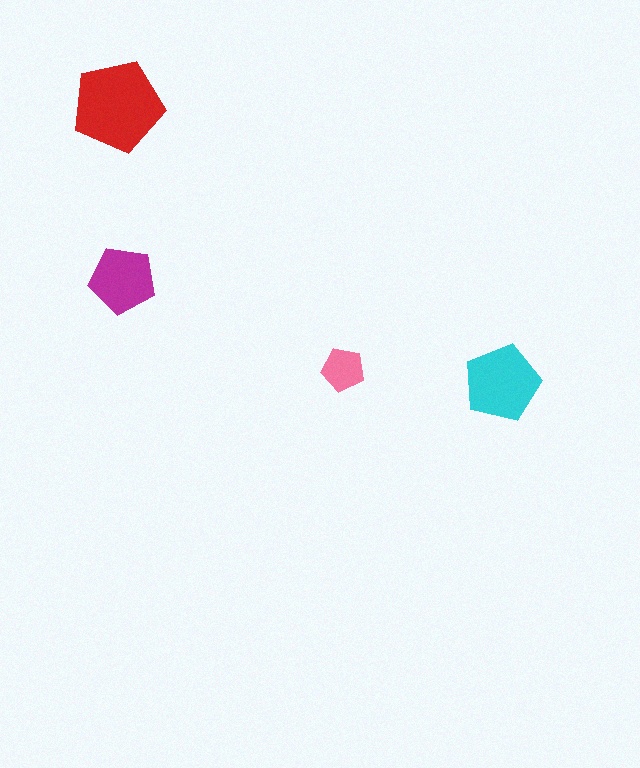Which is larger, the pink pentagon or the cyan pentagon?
The cyan one.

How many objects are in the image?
There are 4 objects in the image.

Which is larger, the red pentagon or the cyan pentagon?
The red one.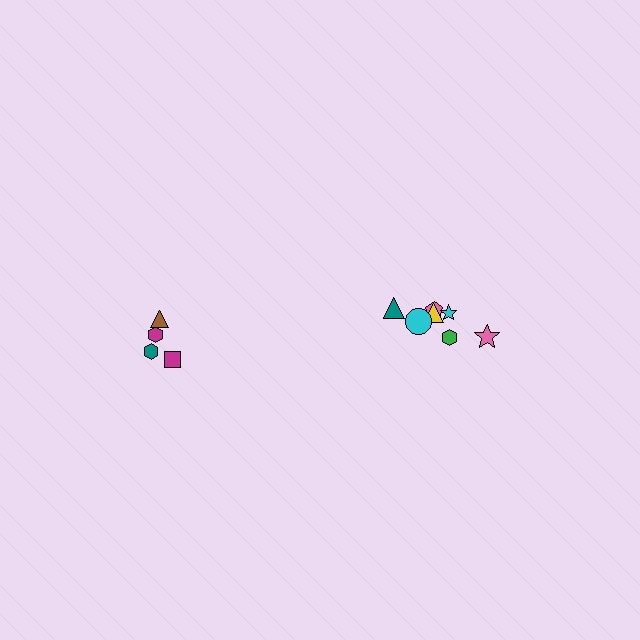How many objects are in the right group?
There are 7 objects.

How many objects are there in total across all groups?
There are 11 objects.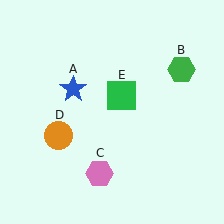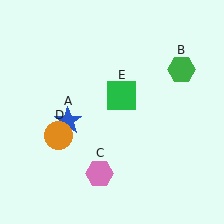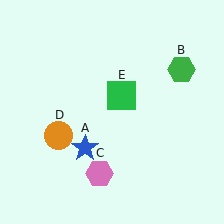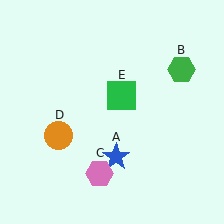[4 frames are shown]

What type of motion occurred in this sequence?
The blue star (object A) rotated counterclockwise around the center of the scene.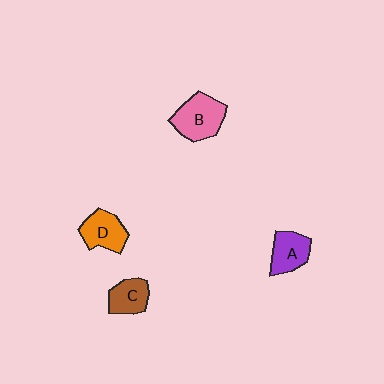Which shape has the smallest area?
Shape C (brown).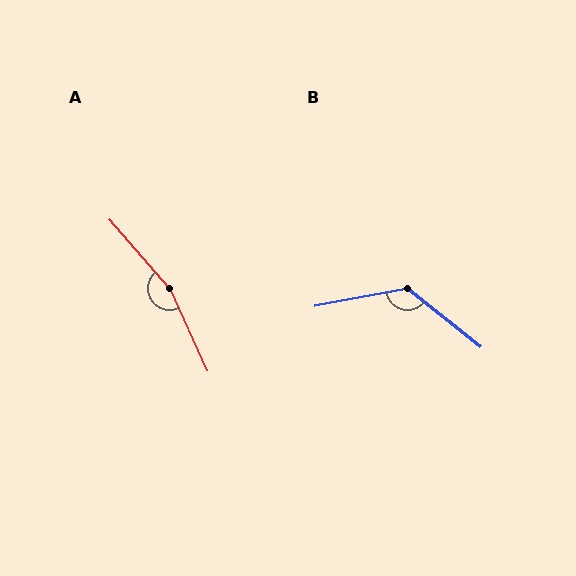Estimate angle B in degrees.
Approximately 131 degrees.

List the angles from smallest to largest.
B (131°), A (164°).